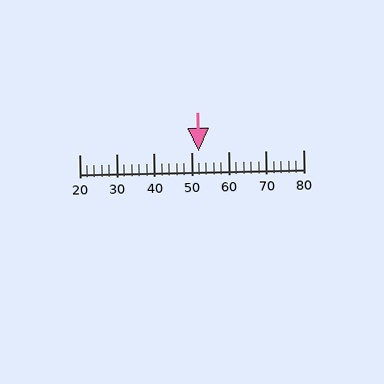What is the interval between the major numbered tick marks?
The major tick marks are spaced 10 units apart.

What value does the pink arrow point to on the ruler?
The pink arrow points to approximately 52.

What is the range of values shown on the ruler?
The ruler shows values from 20 to 80.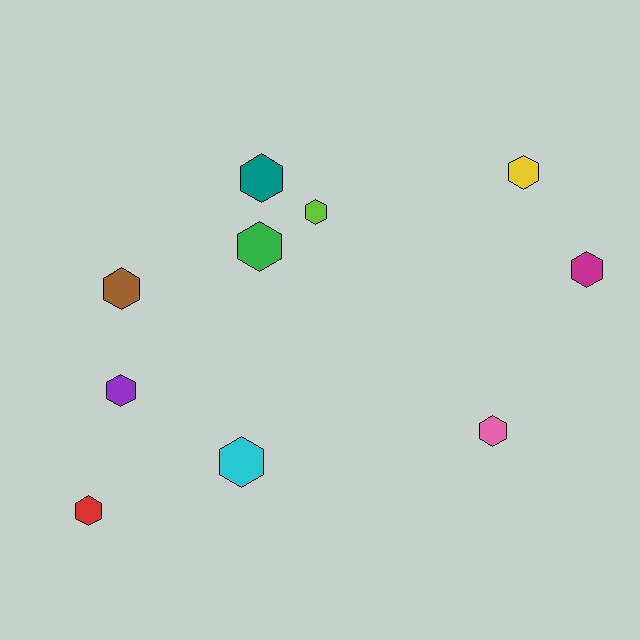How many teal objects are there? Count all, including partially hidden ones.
There is 1 teal object.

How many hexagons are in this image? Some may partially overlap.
There are 10 hexagons.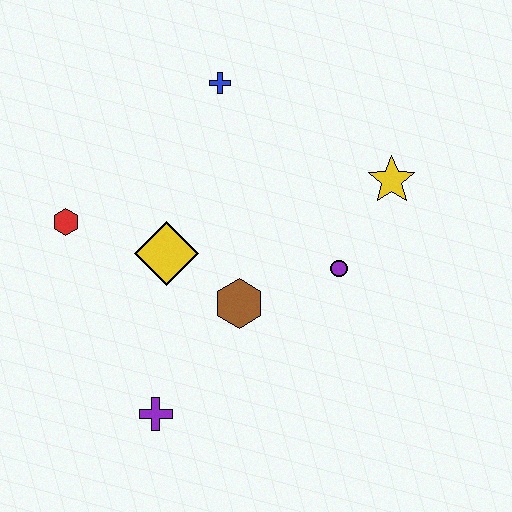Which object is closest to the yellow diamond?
The brown hexagon is closest to the yellow diamond.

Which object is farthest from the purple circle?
The red hexagon is farthest from the purple circle.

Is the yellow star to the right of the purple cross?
Yes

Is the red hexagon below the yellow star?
Yes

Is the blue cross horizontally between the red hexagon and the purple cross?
No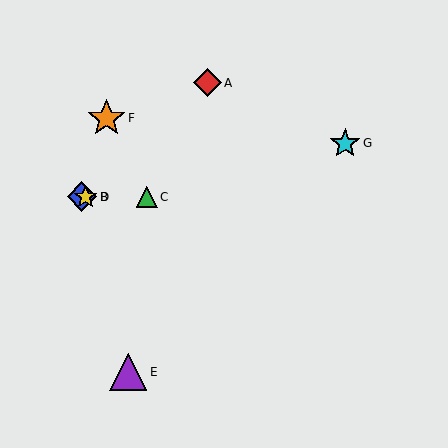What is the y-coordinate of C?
Object C is at y≈197.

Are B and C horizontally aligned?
Yes, both are at y≈197.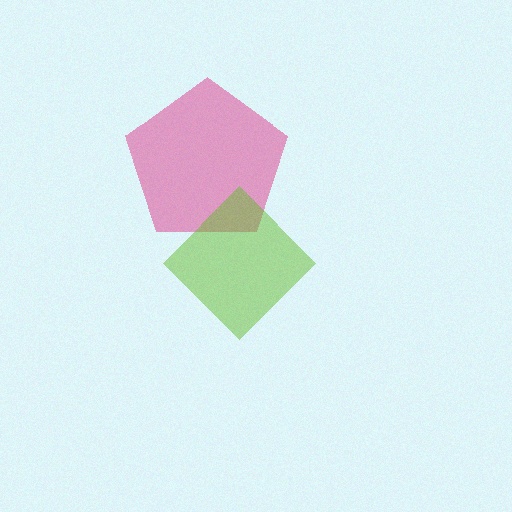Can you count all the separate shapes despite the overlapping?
Yes, there are 2 separate shapes.